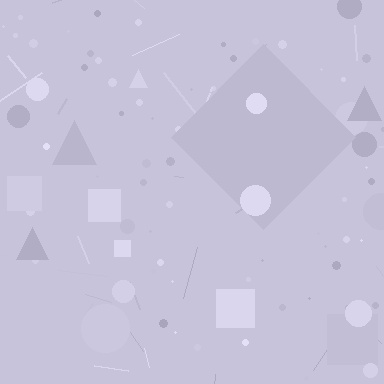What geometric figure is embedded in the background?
A diamond is embedded in the background.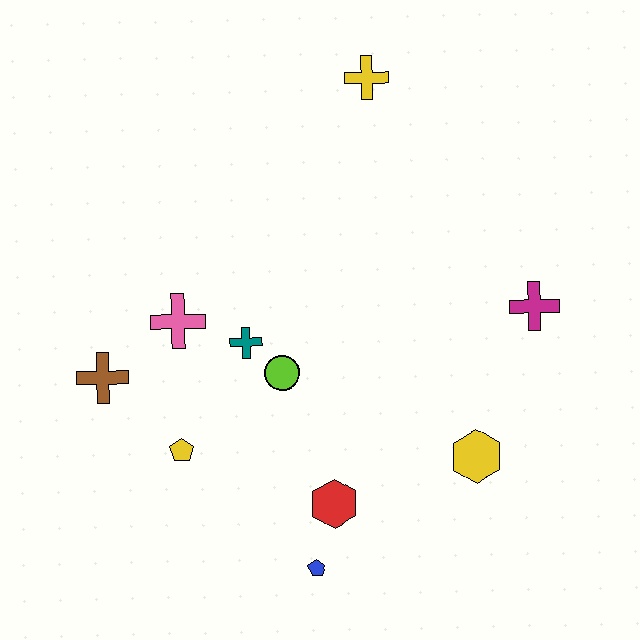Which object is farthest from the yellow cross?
The blue pentagon is farthest from the yellow cross.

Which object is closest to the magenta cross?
The yellow hexagon is closest to the magenta cross.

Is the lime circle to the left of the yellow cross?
Yes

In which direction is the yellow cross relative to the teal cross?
The yellow cross is above the teal cross.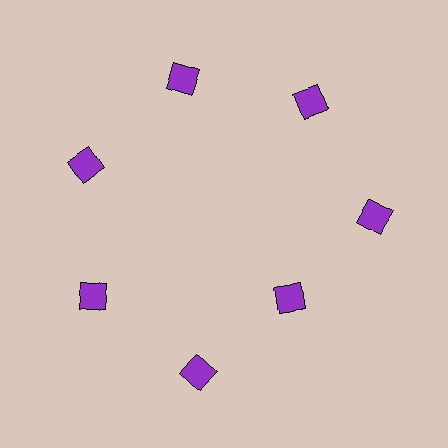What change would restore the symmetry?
The symmetry would be restored by moving it outward, back onto the ring so that all 7 diamonds sit at equal angles and equal distance from the center.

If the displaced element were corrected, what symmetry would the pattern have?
It would have 7-fold rotational symmetry — the pattern would map onto itself every 51 degrees.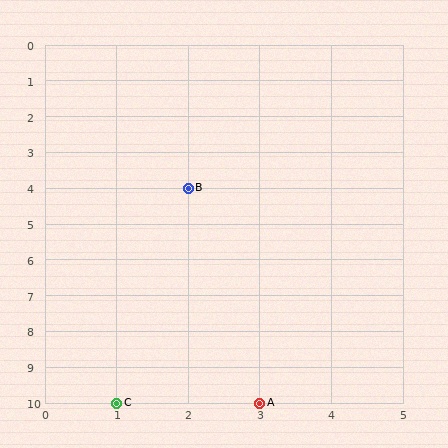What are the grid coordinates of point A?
Point A is at grid coordinates (3, 10).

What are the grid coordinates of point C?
Point C is at grid coordinates (1, 10).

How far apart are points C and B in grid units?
Points C and B are 1 column and 6 rows apart (about 6.1 grid units diagonally).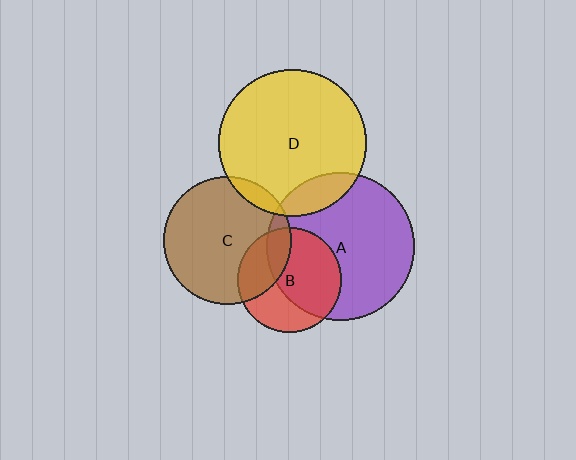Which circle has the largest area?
Circle A (purple).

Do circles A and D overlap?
Yes.